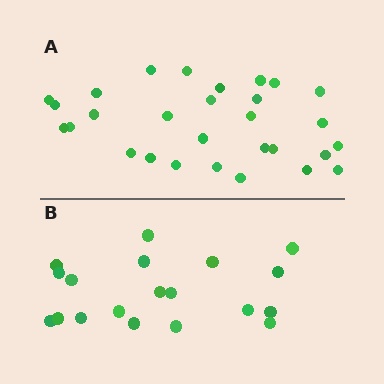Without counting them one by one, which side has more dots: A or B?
Region A (the top region) has more dots.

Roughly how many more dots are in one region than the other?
Region A has roughly 10 or so more dots than region B.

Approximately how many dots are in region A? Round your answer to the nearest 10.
About 30 dots. (The exact count is 29, which rounds to 30.)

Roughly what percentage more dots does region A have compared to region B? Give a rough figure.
About 55% more.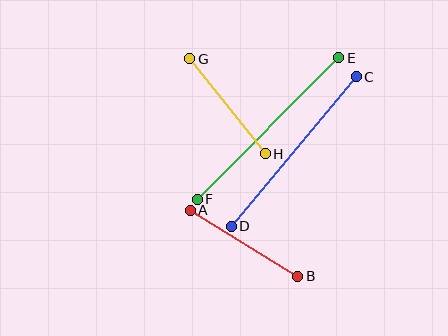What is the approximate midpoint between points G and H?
The midpoint is at approximately (227, 106) pixels.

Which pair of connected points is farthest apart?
Points E and F are farthest apart.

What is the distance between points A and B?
The distance is approximately 126 pixels.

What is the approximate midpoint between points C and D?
The midpoint is at approximately (294, 151) pixels.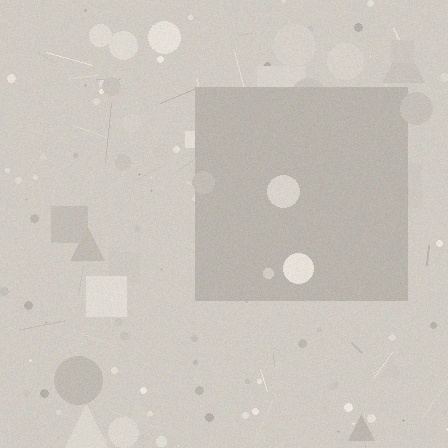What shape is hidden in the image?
A square is hidden in the image.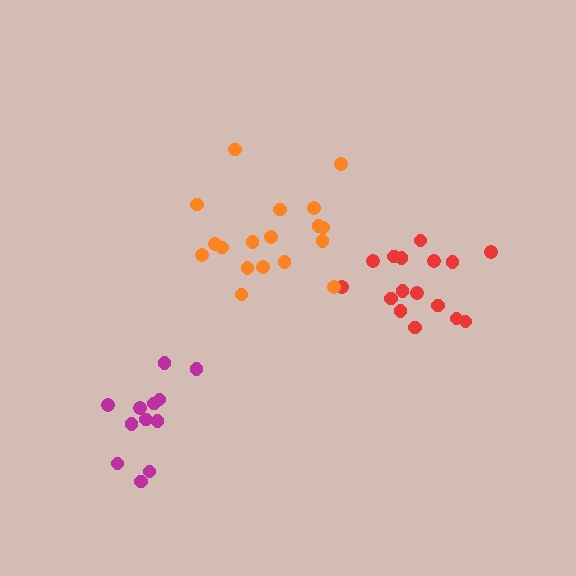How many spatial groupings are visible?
There are 3 spatial groupings.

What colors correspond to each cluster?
The clusters are colored: magenta, red, orange.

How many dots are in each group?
Group 1: 12 dots, Group 2: 16 dots, Group 3: 18 dots (46 total).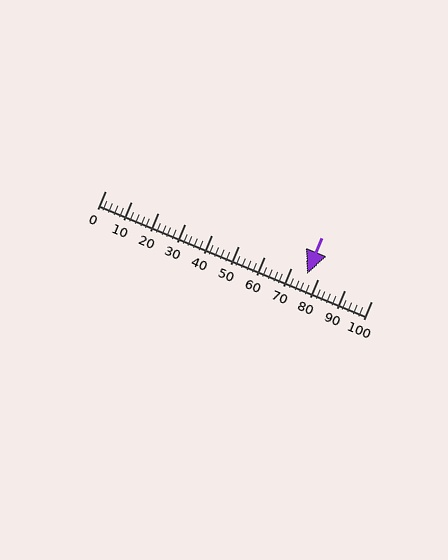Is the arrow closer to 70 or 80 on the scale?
The arrow is closer to 80.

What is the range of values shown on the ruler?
The ruler shows values from 0 to 100.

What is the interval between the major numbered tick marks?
The major tick marks are spaced 10 units apart.